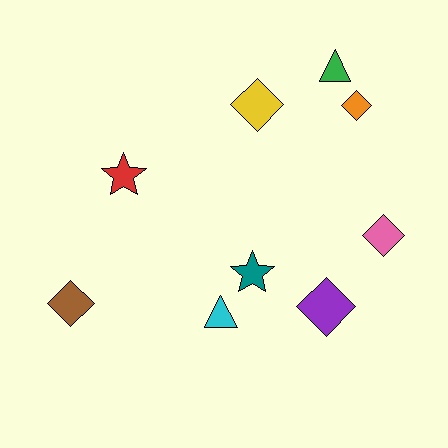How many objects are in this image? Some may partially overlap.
There are 9 objects.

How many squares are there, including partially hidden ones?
There are no squares.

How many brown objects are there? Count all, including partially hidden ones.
There is 1 brown object.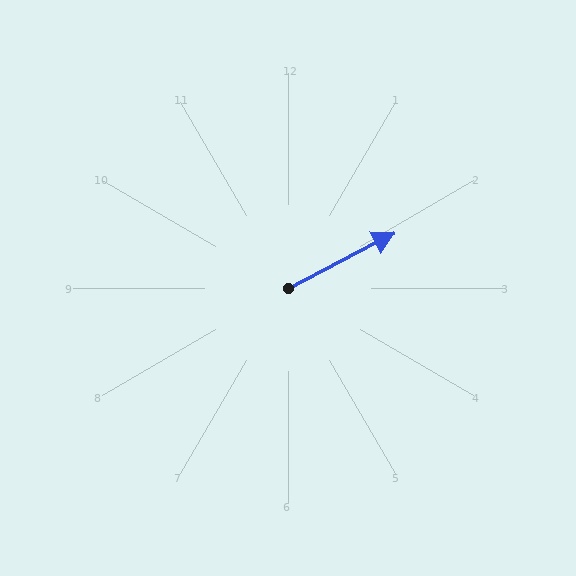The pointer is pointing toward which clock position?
Roughly 2 o'clock.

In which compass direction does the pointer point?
Northeast.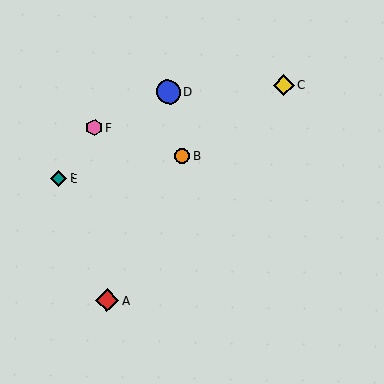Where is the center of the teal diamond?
The center of the teal diamond is at (59, 178).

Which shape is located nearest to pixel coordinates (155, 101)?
The blue circle (labeled D) at (168, 92) is nearest to that location.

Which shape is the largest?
The blue circle (labeled D) is the largest.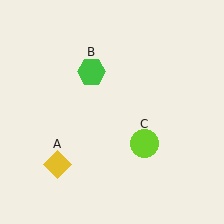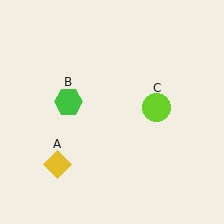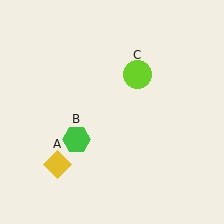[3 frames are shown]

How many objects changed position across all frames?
2 objects changed position: green hexagon (object B), lime circle (object C).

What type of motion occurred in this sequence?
The green hexagon (object B), lime circle (object C) rotated counterclockwise around the center of the scene.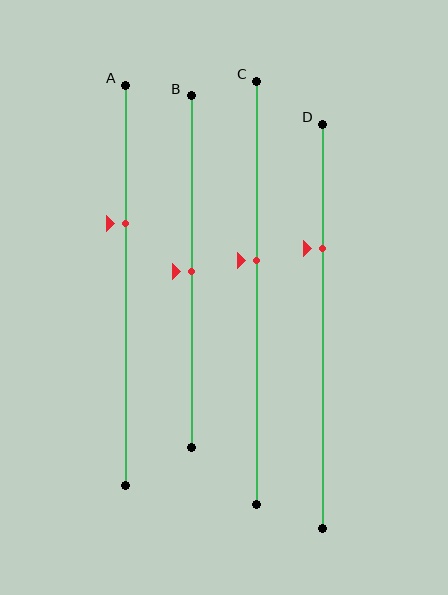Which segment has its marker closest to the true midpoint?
Segment B has its marker closest to the true midpoint.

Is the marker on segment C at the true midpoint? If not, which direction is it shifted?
No, the marker on segment C is shifted upward by about 8% of the segment length.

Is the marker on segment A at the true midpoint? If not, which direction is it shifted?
No, the marker on segment A is shifted upward by about 15% of the segment length.